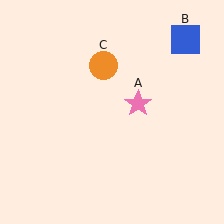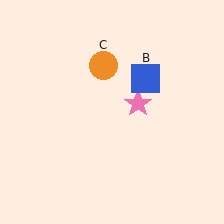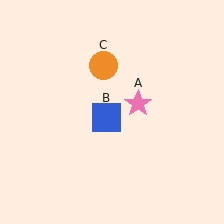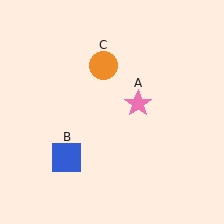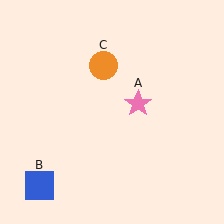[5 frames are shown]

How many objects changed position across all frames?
1 object changed position: blue square (object B).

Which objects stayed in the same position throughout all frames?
Pink star (object A) and orange circle (object C) remained stationary.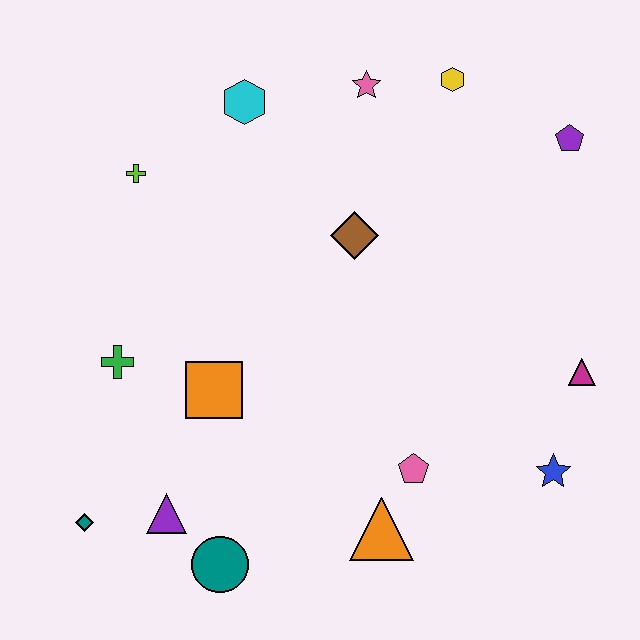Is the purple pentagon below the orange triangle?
No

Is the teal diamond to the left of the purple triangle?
Yes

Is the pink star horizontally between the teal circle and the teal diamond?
No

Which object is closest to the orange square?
The green cross is closest to the orange square.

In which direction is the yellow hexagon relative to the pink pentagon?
The yellow hexagon is above the pink pentagon.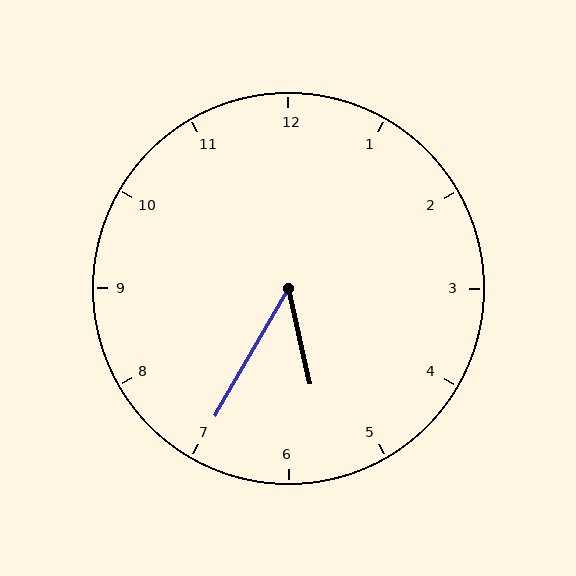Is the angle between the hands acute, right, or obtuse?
It is acute.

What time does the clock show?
5:35.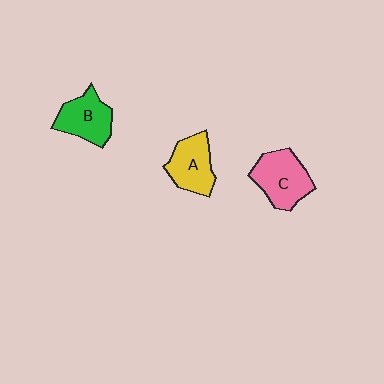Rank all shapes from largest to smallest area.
From largest to smallest: C (pink), A (yellow), B (green).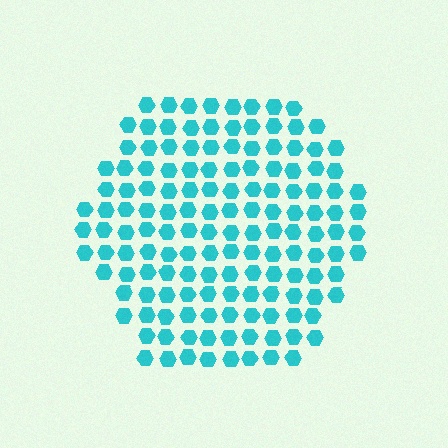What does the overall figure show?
The overall figure shows a hexagon.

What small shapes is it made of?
It is made of small hexagons.